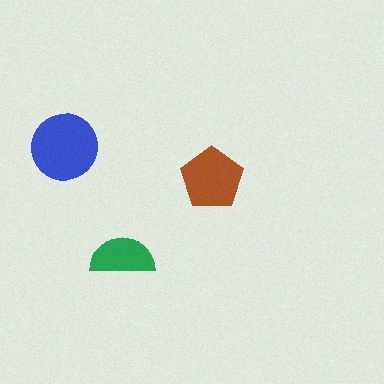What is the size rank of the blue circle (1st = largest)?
1st.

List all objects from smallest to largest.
The green semicircle, the brown pentagon, the blue circle.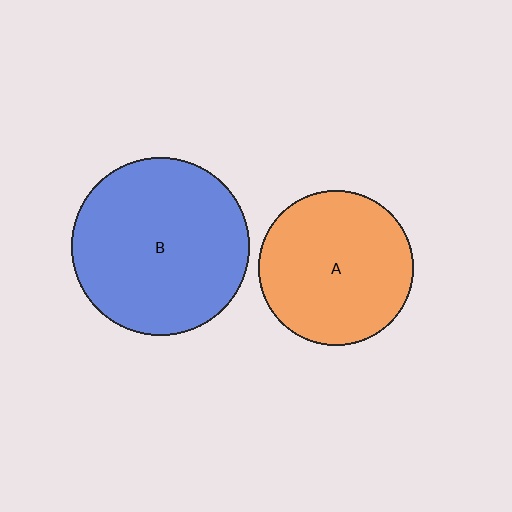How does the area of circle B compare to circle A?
Approximately 1.3 times.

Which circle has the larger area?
Circle B (blue).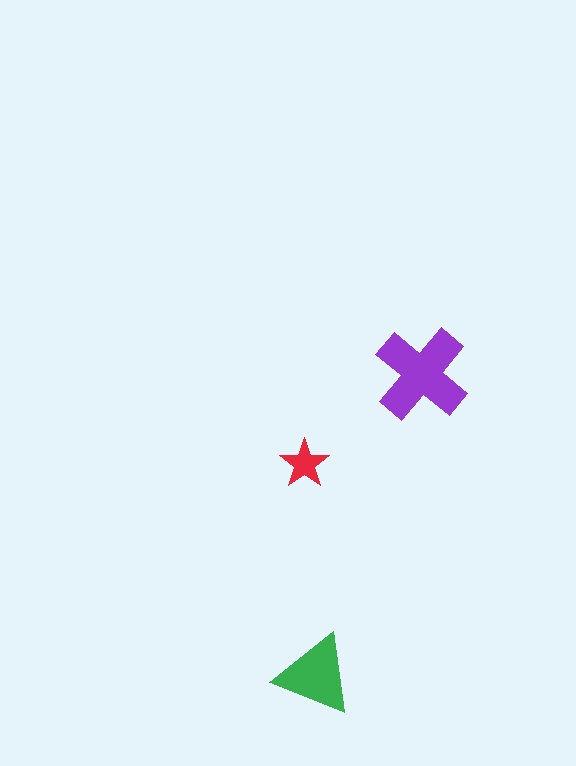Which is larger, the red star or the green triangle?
The green triangle.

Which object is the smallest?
The red star.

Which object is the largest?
The purple cross.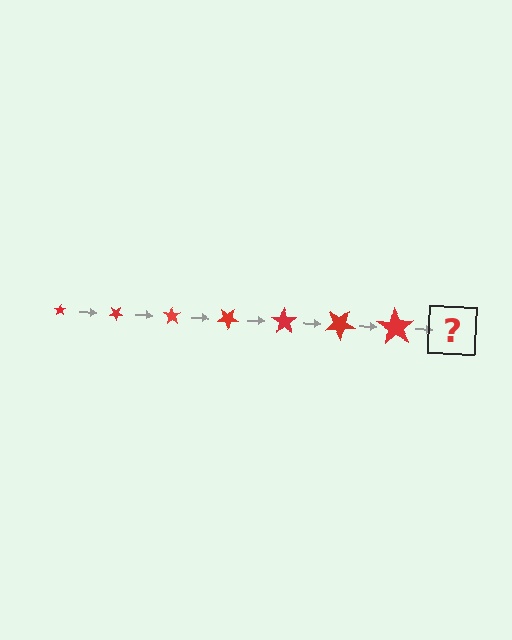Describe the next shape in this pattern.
It should be a star, larger than the previous one and rotated 245 degrees from the start.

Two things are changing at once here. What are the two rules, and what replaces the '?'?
The two rules are that the star grows larger each step and it rotates 35 degrees each step. The '?' should be a star, larger than the previous one and rotated 245 degrees from the start.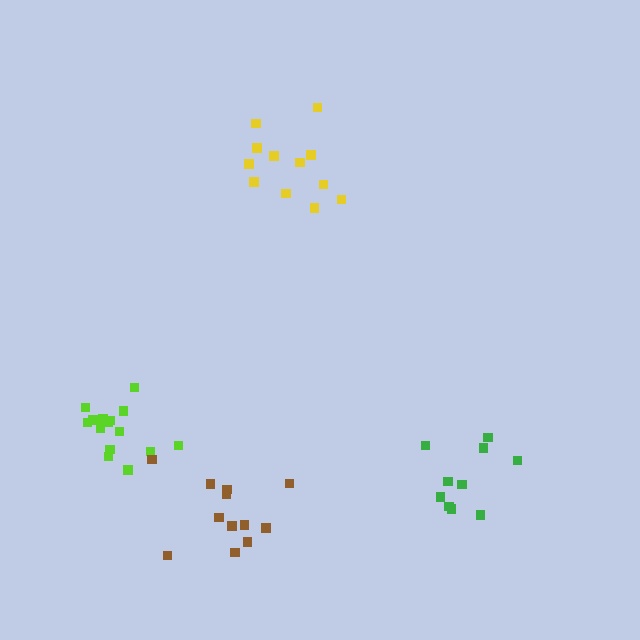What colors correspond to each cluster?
The clusters are colored: lime, green, yellow, brown.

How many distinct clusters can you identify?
There are 4 distinct clusters.